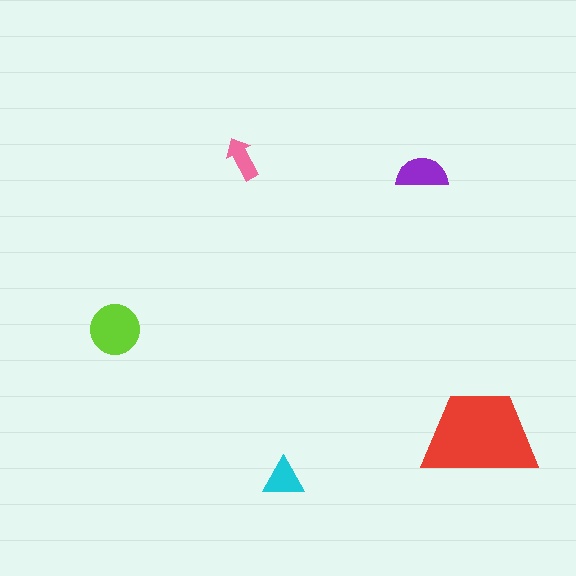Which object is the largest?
The red trapezoid.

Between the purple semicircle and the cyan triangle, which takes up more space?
The purple semicircle.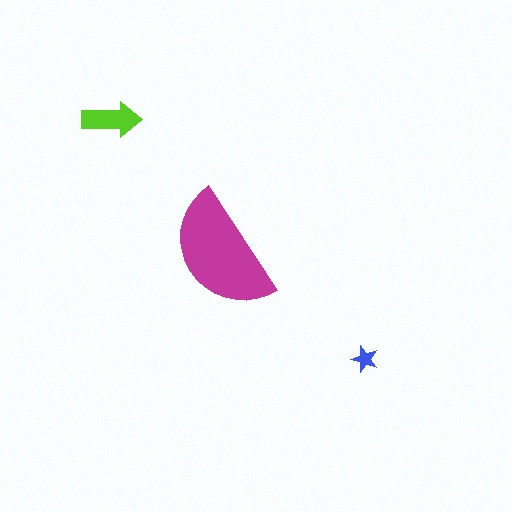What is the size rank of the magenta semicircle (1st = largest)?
1st.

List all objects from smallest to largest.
The blue star, the lime arrow, the magenta semicircle.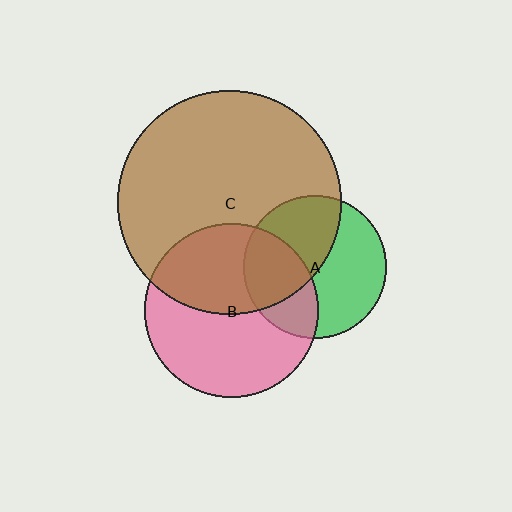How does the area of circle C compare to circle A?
Approximately 2.5 times.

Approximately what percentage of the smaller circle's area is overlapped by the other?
Approximately 45%.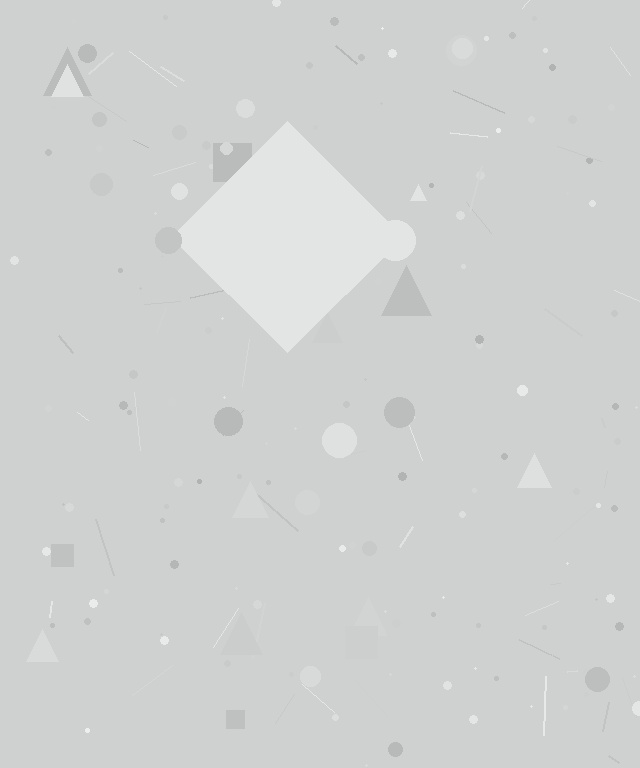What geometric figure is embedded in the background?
A diamond is embedded in the background.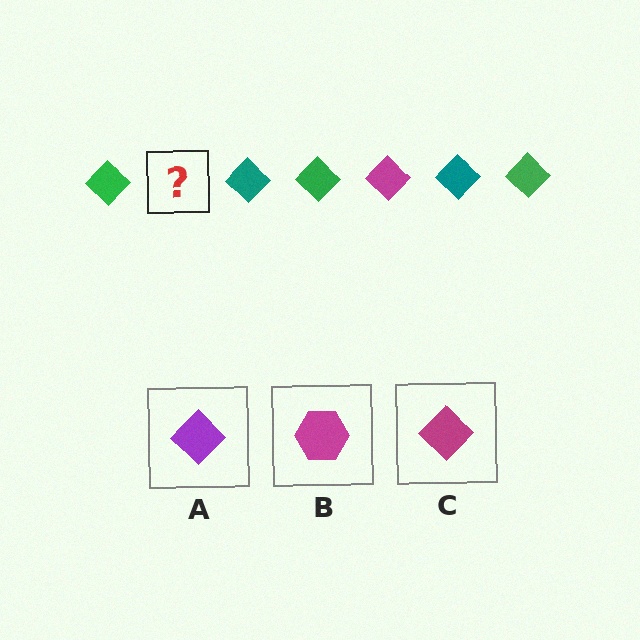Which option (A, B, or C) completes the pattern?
C.